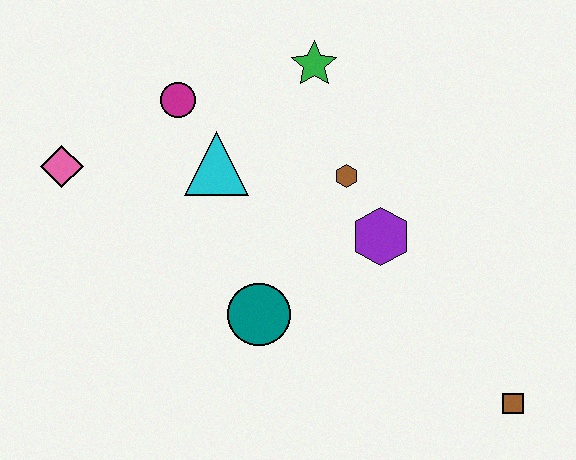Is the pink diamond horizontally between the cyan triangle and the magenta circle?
No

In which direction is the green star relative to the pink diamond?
The green star is to the right of the pink diamond.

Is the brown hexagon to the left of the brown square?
Yes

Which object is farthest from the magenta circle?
The brown square is farthest from the magenta circle.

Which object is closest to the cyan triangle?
The magenta circle is closest to the cyan triangle.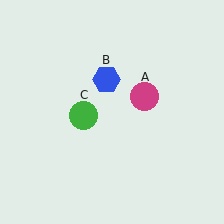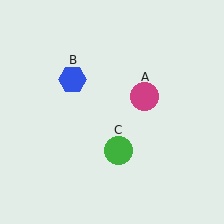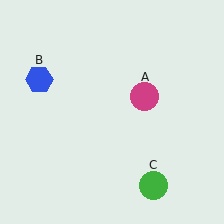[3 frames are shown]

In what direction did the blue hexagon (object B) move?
The blue hexagon (object B) moved left.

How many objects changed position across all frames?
2 objects changed position: blue hexagon (object B), green circle (object C).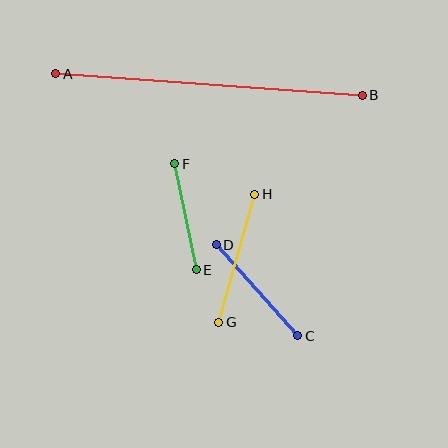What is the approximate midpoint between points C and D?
The midpoint is at approximately (257, 290) pixels.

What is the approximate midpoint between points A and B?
The midpoint is at approximately (209, 85) pixels.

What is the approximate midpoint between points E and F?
The midpoint is at approximately (185, 217) pixels.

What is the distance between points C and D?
The distance is approximately 122 pixels.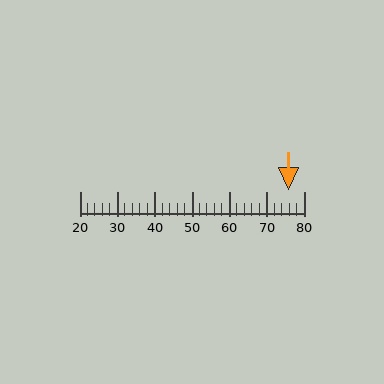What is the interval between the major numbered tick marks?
The major tick marks are spaced 10 units apart.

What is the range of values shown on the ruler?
The ruler shows values from 20 to 80.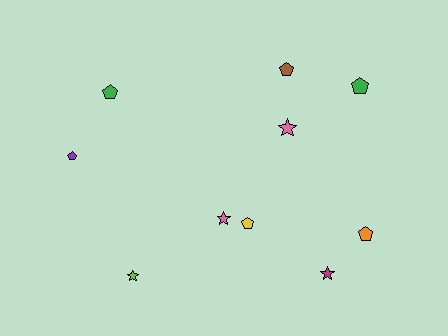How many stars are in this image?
There are 4 stars.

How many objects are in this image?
There are 10 objects.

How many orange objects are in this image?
There is 1 orange object.